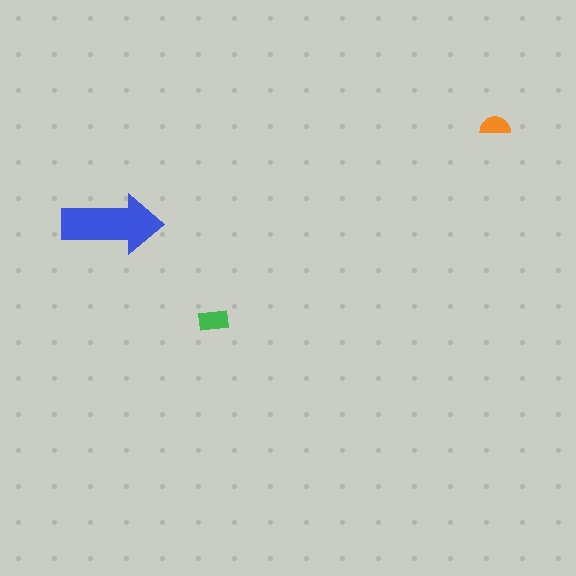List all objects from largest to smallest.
The blue arrow, the green rectangle, the orange semicircle.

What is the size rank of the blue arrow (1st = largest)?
1st.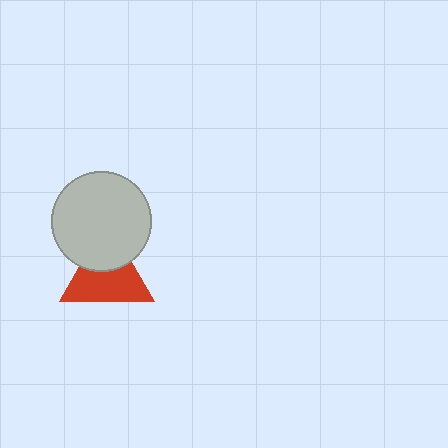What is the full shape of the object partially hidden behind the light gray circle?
The partially hidden object is a red triangle.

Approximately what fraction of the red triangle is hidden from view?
Roughly 37% of the red triangle is hidden behind the light gray circle.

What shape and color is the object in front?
The object in front is a light gray circle.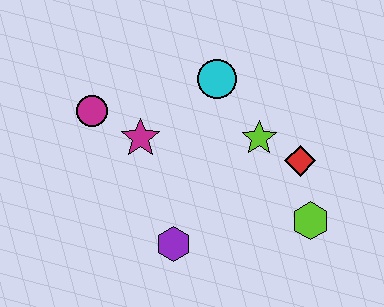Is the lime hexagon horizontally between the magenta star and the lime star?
No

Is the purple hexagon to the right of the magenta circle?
Yes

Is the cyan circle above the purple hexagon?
Yes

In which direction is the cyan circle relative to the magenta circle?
The cyan circle is to the right of the magenta circle.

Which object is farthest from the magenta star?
The lime hexagon is farthest from the magenta star.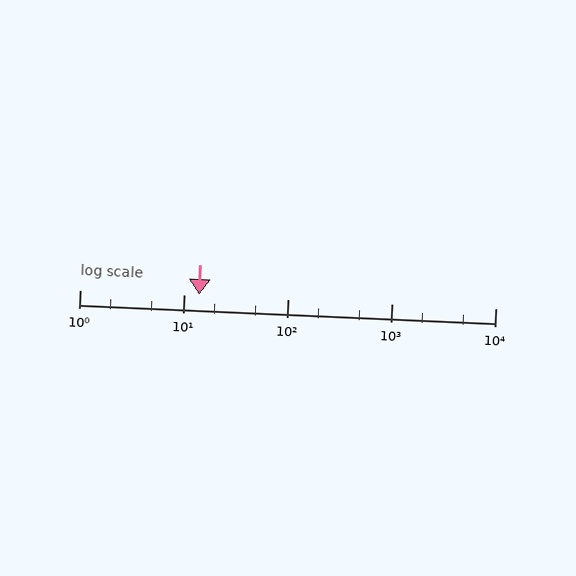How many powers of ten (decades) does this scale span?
The scale spans 4 decades, from 1 to 10000.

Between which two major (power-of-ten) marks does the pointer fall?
The pointer is between 10 and 100.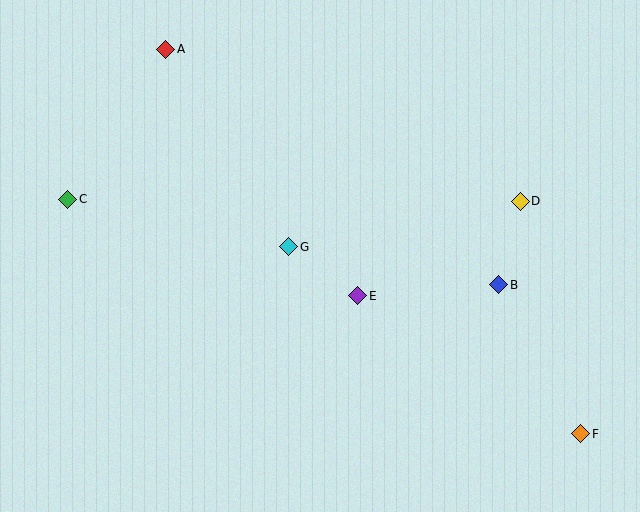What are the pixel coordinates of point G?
Point G is at (289, 247).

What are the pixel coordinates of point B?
Point B is at (499, 285).